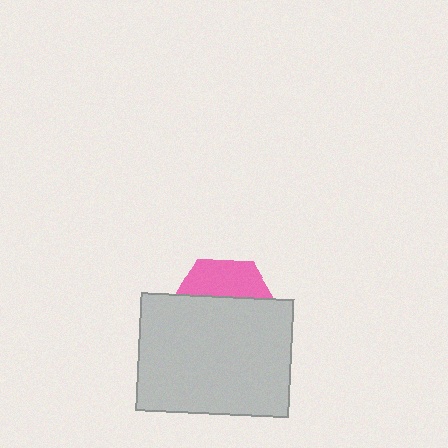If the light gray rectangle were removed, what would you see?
You would see the complete pink hexagon.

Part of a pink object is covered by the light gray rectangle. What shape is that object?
It is a hexagon.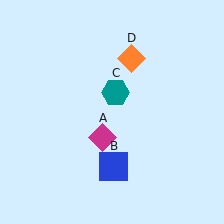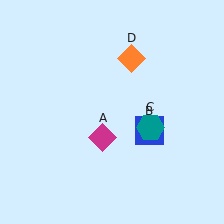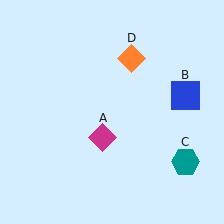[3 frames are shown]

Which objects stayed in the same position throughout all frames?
Magenta diamond (object A) and orange diamond (object D) remained stationary.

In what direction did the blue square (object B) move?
The blue square (object B) moved up and to the right.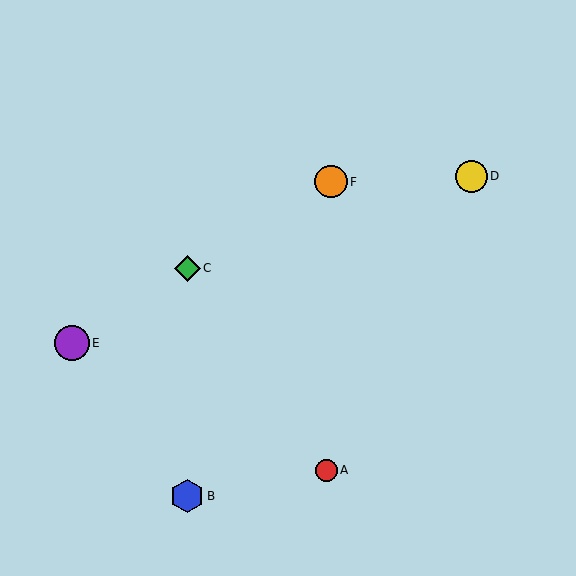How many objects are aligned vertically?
2 objects (B, C) are aligned vertically.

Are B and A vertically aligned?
No, B is at x≈187 and A is at x≈326.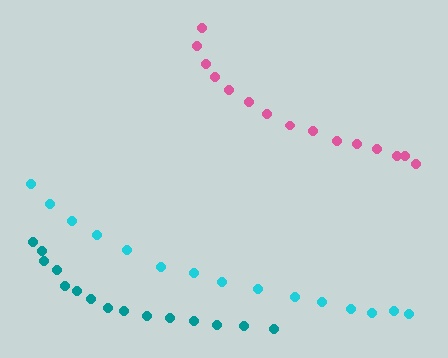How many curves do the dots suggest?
There are 3 distinct paths.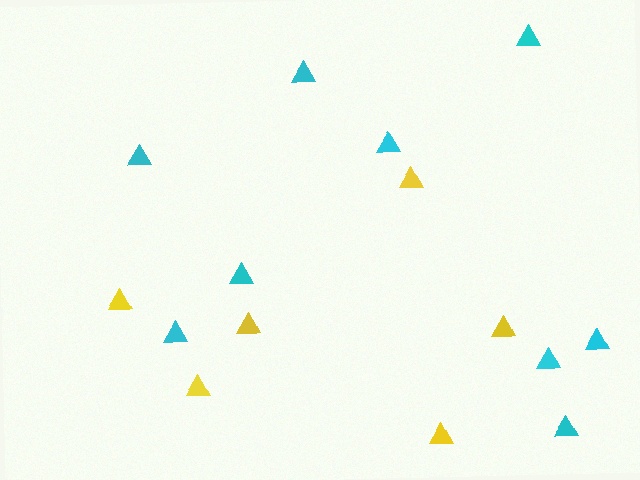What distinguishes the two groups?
There are 2 groups: one group of yellow triangles (6) and one group of cyan triangles (9).